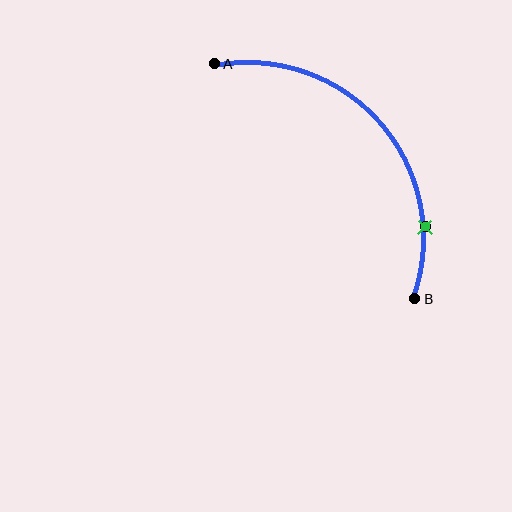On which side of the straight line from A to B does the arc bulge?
The arc bulges above and to the right of the straight line connecting A and B.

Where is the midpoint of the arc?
The arc midpoint is the point on the curve farthest from the straight line joining A and B. It sits above and to the right of that line.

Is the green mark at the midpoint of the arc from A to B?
No. The green mark lies on the arc but is closer to endpoint B. The arc midpoint would be at the point on the curve equidistant along the arc from both A and B.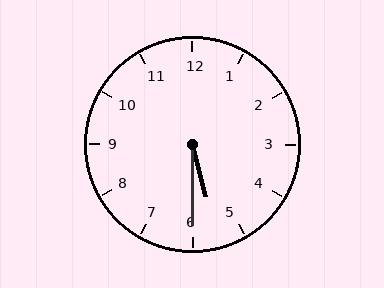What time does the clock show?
5:30.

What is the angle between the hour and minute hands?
Approximately 15 degrees.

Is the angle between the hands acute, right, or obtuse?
It is acute.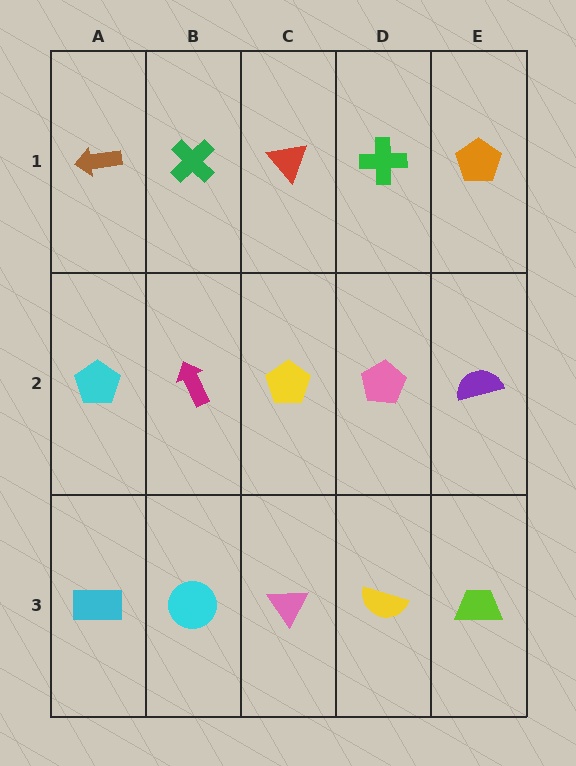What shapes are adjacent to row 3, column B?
A magenta arrow (row 2, column B), a cyan rectangle (row 3, column A), a pink triangle (row 3, column C).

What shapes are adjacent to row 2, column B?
A green cross (row 1, column B), a cyan circle (row 3, column B), a cyan pentagon (row 2, column A), a yellow pentagon (row 2, column C).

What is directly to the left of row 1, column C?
A green cross.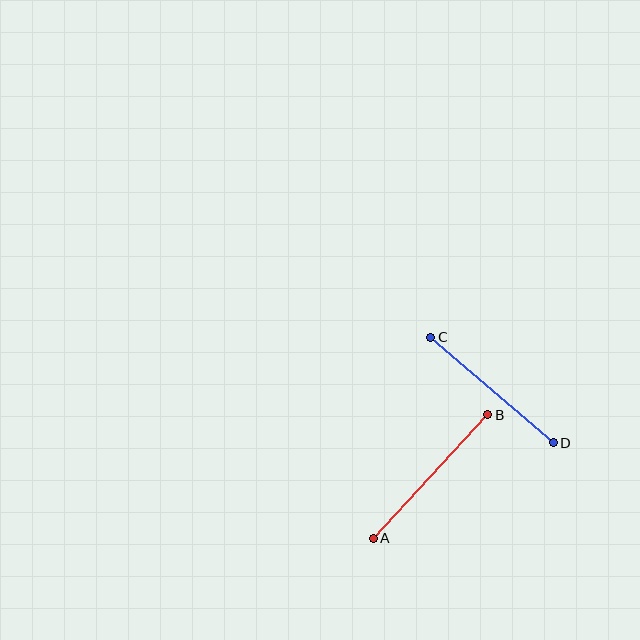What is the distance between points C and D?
The distance is approximately 162 pixels.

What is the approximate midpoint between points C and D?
The midpoint is at approximately (492, 390) pixels.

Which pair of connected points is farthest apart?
Points A and B are farthest apart.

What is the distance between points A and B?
The distance is approximately 168 pixels.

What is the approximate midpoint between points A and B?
The midpoint is at approximately (430, 476) pixels.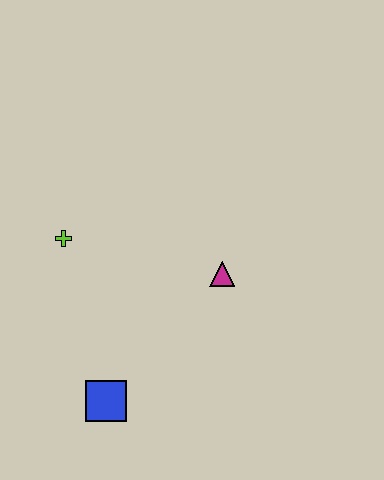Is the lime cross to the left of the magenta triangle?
Yes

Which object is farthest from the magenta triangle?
The blue square is farthest from the magenta triangle.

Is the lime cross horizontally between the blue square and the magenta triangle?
No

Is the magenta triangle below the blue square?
No